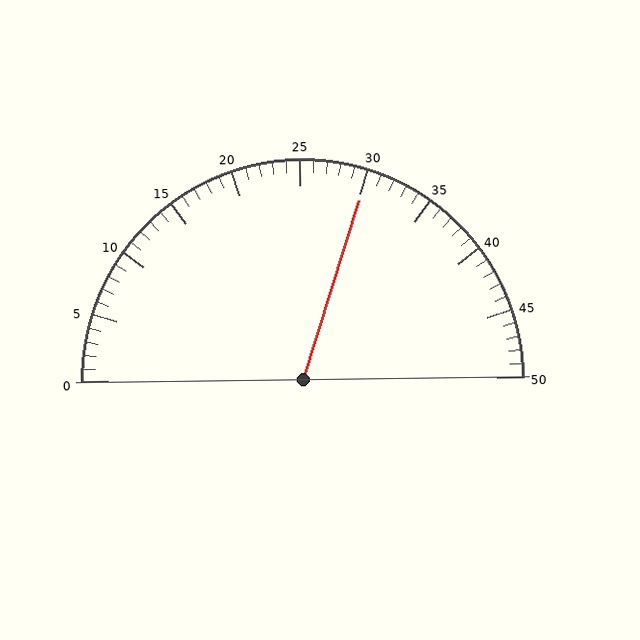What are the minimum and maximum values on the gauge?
The gauge ranges from 0 to 50.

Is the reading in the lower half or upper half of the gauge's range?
The reading is in the upper half of the range (0 to 50).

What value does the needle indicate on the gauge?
The needle indicates approximately 30.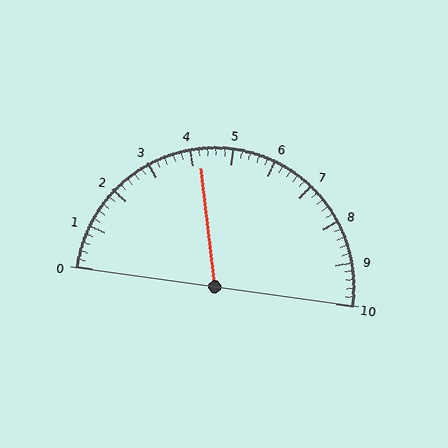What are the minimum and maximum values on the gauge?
The gauge ranges from 0 to 10.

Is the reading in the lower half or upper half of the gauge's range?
The reading is in the lower half of the range (0 to 10).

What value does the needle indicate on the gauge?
The needle indicates approximately 4.2.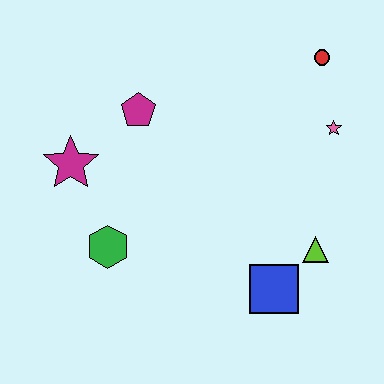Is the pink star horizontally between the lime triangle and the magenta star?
No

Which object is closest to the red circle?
The pink star is closest to the red circle.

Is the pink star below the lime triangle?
No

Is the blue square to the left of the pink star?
Yes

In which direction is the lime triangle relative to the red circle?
The lime triangle is below the red circle.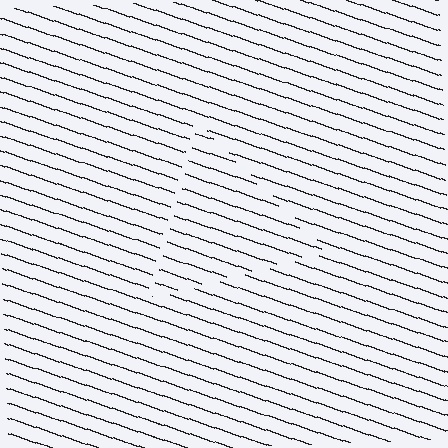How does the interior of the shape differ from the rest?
The interior of the shape contains the same grating, shifted by half a period — the contour is defined by the phase discontinuity where line-ends from the inner and outer gratings abut.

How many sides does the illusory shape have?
3 sides — the line-ends trace a triangle.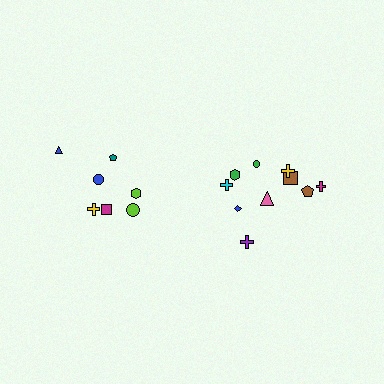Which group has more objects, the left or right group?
The right group.